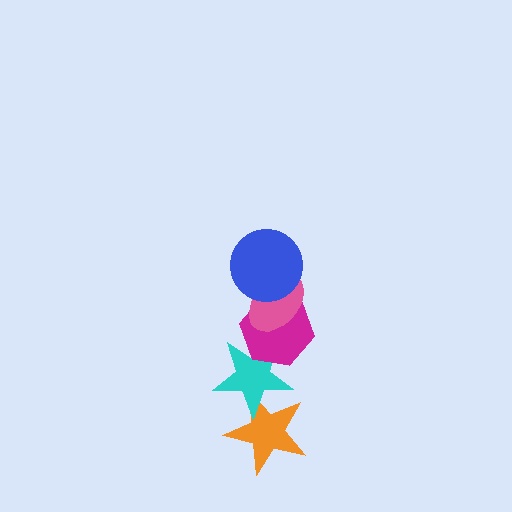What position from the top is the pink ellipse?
The pink ellipse is 2nd from the top.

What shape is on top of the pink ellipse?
The blue circle is on top of the pink ellipse.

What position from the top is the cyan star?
The cyan star is 4th from the top.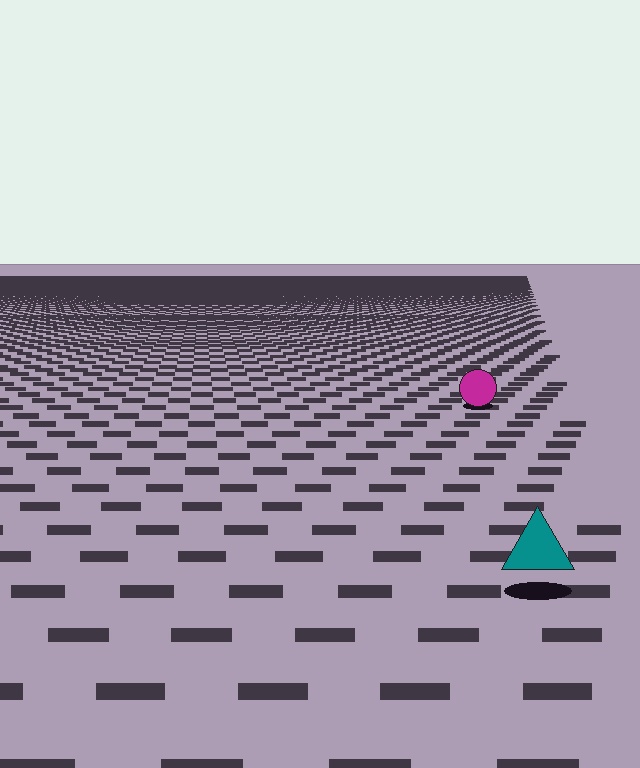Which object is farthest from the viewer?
The magenta circle is farthest from the viewer. It appears smaller and the ground texture around it is denser.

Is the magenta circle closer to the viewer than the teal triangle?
No. The teal triangle is closer — you can tell from the texture gradient: the ground texture is coarser near it.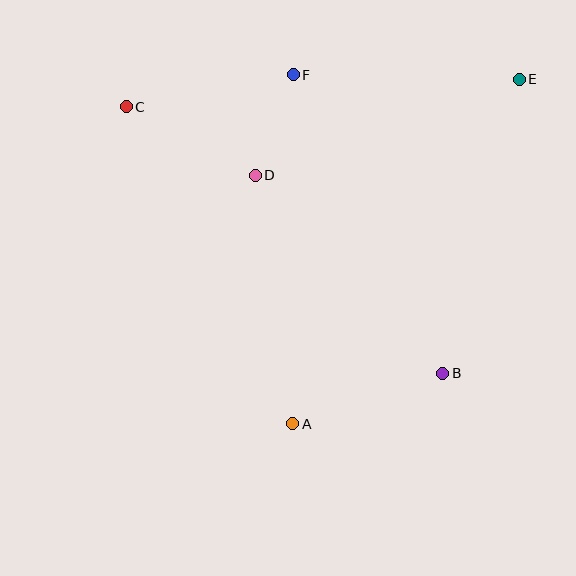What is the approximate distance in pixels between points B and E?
The distance between B and E is approximately 303 pixels.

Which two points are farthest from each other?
Points B and C are farthest from each other.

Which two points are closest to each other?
Points D and F are closest to each other.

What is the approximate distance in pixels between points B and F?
The distance between B and F is approximately 333 pixels.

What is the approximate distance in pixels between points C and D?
The distance between C and D is approximately 146 pixels.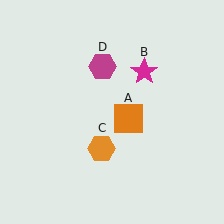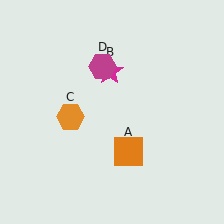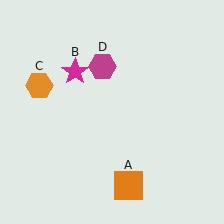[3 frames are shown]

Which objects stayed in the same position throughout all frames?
Magenta hexagon (object D) remained stationary.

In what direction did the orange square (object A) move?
The orange square (object A) moved down.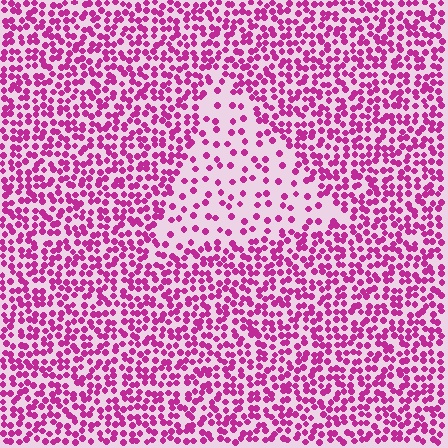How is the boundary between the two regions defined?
The boundary is defined by a change in element density (approximately 2.5x ratio). All elements are the same color, size, and shape.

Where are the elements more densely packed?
The elements are more densely packed outside the triangle boundary.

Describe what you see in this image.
The image contains small magenta elements arranged at two different densities. A triangle-shaped region is visible where the elements are less densely packed than the surrounding area.